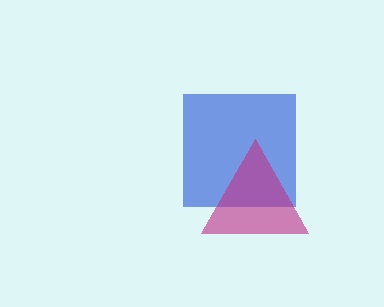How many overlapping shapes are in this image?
There are 2 overlapping shapes in the image.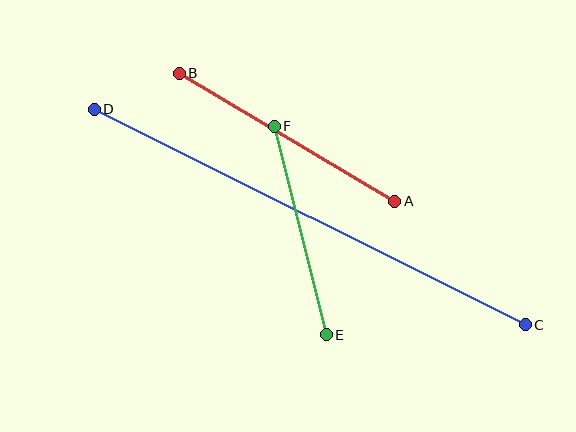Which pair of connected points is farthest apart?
Points C and D are farthest apart.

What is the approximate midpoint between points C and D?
The midpoint is at approximately (310, 217) pixels.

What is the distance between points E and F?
The distance is approximately 215 pixels.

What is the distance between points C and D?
The distance is approximately 482 pixels.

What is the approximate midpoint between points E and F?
The midpoint is at approximately (300, 230) pixels.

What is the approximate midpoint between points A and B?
The midpoint is at approximately (287, 137) pixels.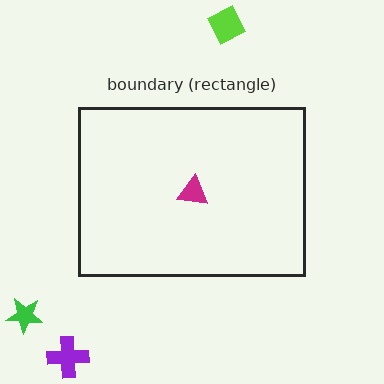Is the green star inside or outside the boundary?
Outside.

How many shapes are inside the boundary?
1 inside, 3 outside.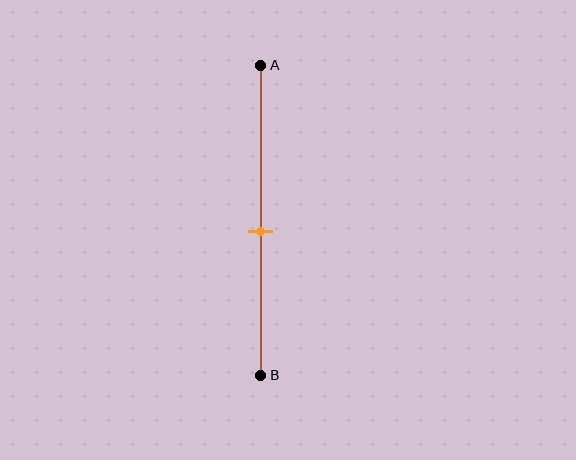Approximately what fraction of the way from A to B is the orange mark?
The orange mark is approximately 55% of the way from A to B.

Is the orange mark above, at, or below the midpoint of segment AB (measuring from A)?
The orange mark is below the midpoint of segment AB.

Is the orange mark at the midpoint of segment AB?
No, the mark is at about 55% from A, not at the 50% midpoint.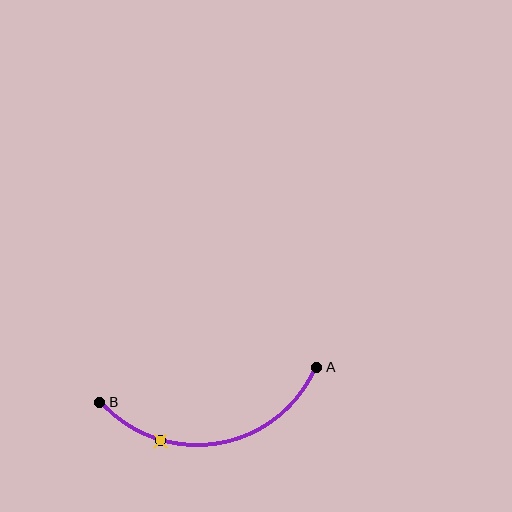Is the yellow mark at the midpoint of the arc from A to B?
No. The yellow mark lies on the arc but is closer to endpoint B. The arc midpoint would be at the point on the curve equidistant along the arc from both A and B.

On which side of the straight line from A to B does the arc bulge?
The arc bulges below the straight line connecting A and B.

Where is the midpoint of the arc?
The arc midpoint is the point on the curve farthest from the straight line joining A and B. It sits below that line.